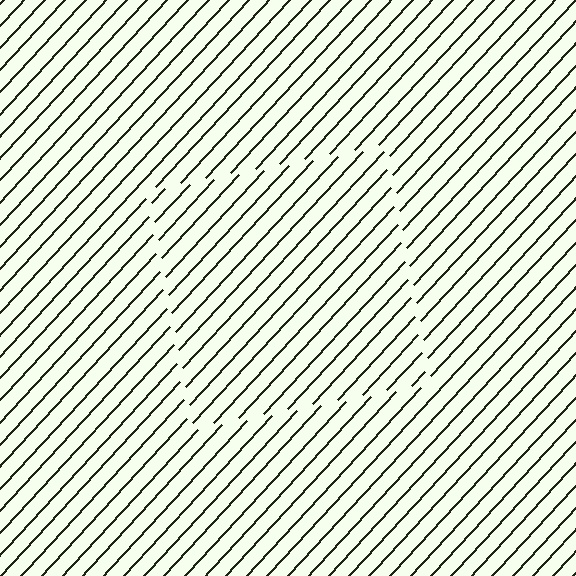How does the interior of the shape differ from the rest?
The interior of the shape contains the same grating, shifted by half a period — the contour is defined by the phase discontinuity where line-ends from the inner and outer gratings abut.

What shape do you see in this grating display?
An illusory square. The interior of the shape contains the same grating, shifted by half a period — the contour is defined by the phase discontinuity where line-ends from the inner and outer gratings abut.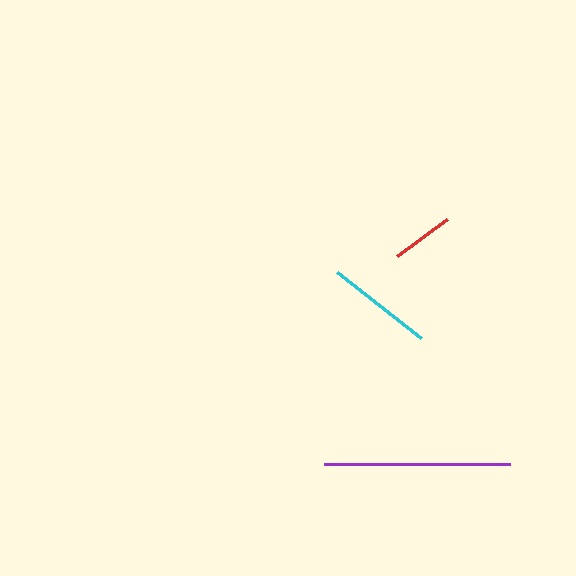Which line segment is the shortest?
The red line is the shortest at approximately 62 pixels.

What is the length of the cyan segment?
The cyan segment is approximately 107 pixels long.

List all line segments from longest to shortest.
From longest to shortest: purple, cyan, red.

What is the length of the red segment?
The red segment is approximately 62 pixels long.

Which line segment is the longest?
The purple line is the longest at approximately 186 pixels.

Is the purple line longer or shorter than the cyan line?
The purple line is longer than the cyan line.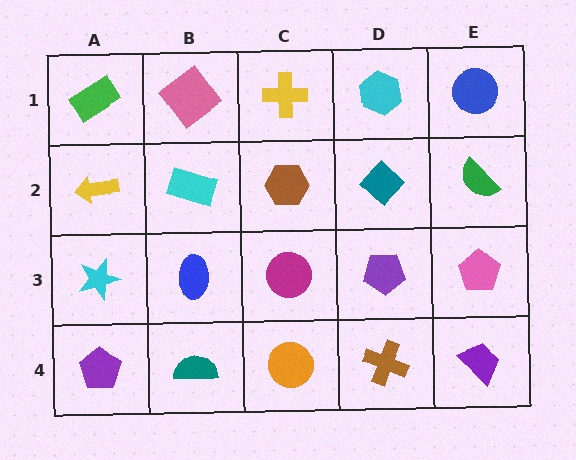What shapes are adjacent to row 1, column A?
A yellow arrow (row 2, column A), a pink diamond (row 1, column B).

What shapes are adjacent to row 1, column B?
A cyan rectangle (row 2, column B), a green rectangle (row 1, column A), a yellow cross (row 1, column C).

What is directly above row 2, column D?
A cyan hexagon.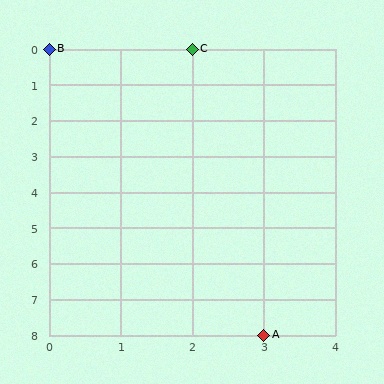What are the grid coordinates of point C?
Point C is at grid coordinates (2, 0).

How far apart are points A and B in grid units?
Points A and B are 3 columns and 8 rows apart (about 8.5 grid units diagonally).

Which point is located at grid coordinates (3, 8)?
Point A is at (3, 8).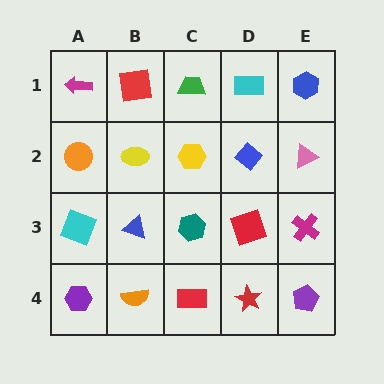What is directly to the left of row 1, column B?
A magenta arrow.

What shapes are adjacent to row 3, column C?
A yellow hexagon (row 2, column C), a red rectangle (row 4, column C), a blue triangle (row 3, column B), a red square (row 3, column D).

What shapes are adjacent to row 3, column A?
An orange circle (row 2, column A), a purple hexagon (row 4, column A), a blue triangle (row 3, column B).